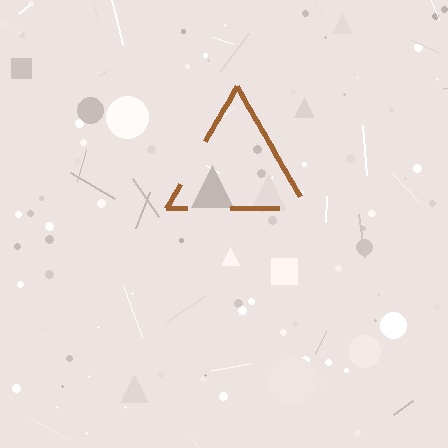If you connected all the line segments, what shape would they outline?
They would outline a triangle.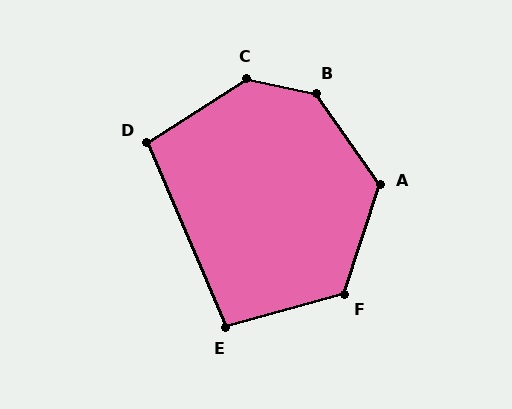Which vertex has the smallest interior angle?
E, at approximately 98 degrees.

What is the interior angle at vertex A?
Approximately 127 degrees (obtuse).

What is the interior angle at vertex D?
Approximately 99 degrees (obtuse).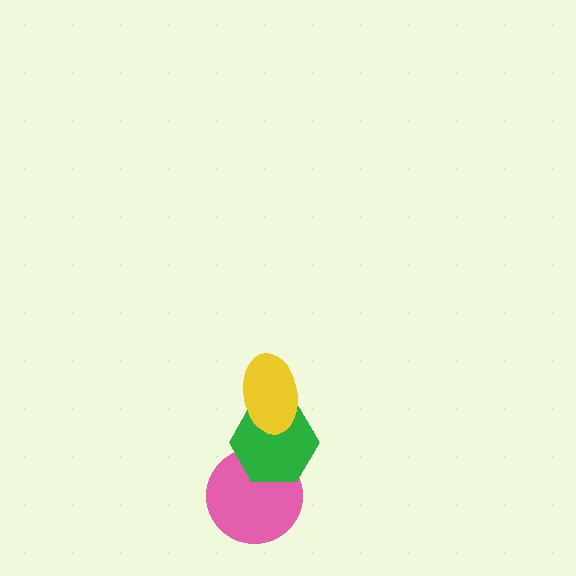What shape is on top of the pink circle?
The green hexagon is on top of the pink circle.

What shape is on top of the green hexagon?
The yellow ellipse is on top of the green hexagon.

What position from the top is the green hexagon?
The green hexagon is 2nd from the top.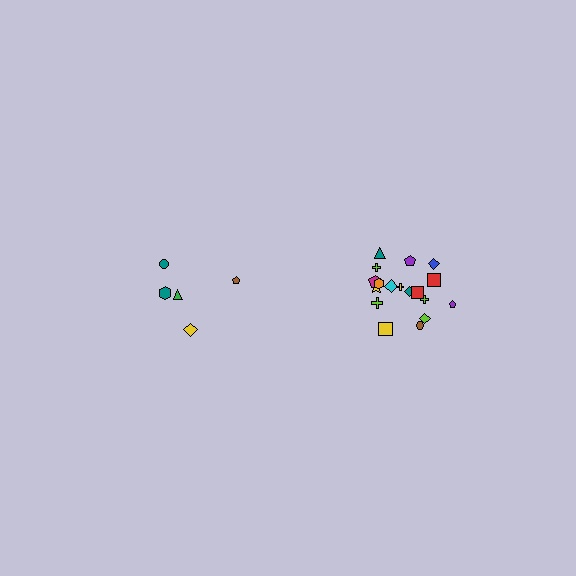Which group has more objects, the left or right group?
The right group.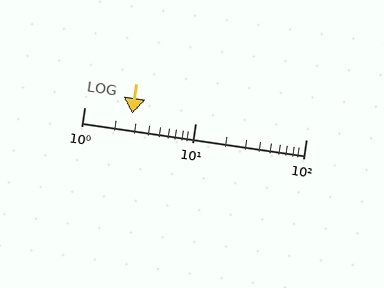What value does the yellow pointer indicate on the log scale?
The pointer indicates approximately 2.7.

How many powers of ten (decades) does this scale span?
The scale spans 2 decades, from 1 to 100.